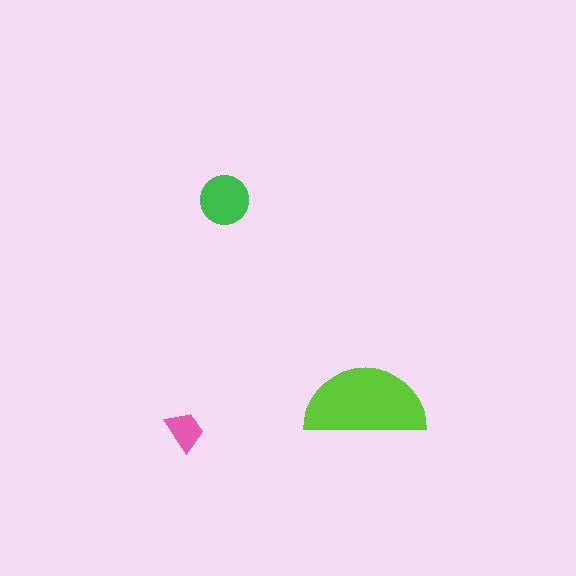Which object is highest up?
The green circle is topmost.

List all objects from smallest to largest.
The pink trapezoid, the green circle, the lime semicircle.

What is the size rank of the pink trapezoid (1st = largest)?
3rd.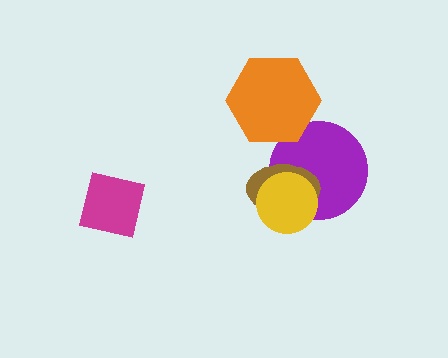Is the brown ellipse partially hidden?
Yes, it is partially covered by another shape.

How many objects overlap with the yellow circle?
2 objects overlap with the yellow circle.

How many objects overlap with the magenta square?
0 objects overlap with the magenta square.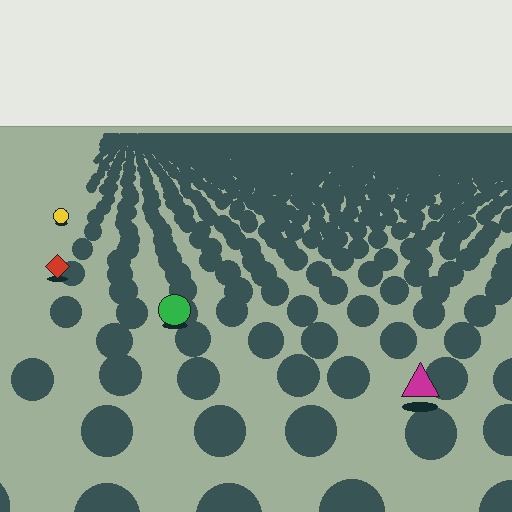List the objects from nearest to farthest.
From nearest to farthest: the magenta triangle, the green circle, the red diamond, the yellow circle.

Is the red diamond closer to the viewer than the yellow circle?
Yes. The red diamond is closer — you can tell from the texture gradient: the ground texture is coarser near it.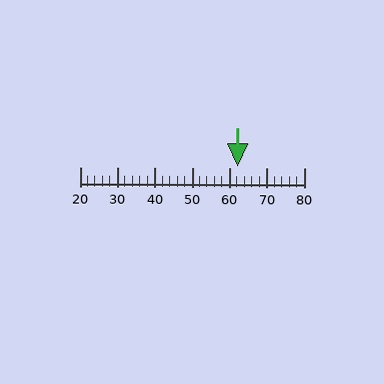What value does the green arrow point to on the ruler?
The green arrow points to approximately 62.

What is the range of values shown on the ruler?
The ruler shows values from 20 to 80.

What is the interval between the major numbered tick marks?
The major tick marks are spaced 10 units apart.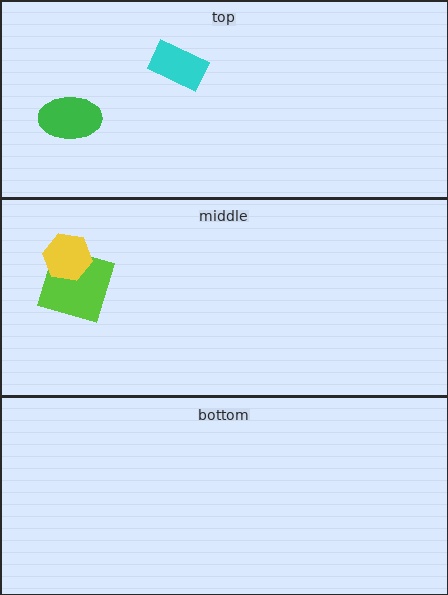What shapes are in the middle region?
The lime square, the yellow hexagon.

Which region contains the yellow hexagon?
The middle region.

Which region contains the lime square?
The middle region.